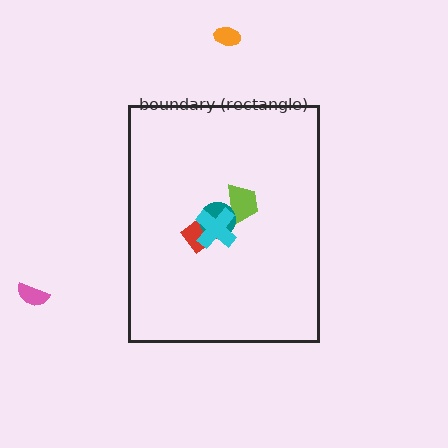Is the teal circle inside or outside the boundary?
Inside.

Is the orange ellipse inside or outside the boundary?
Outside.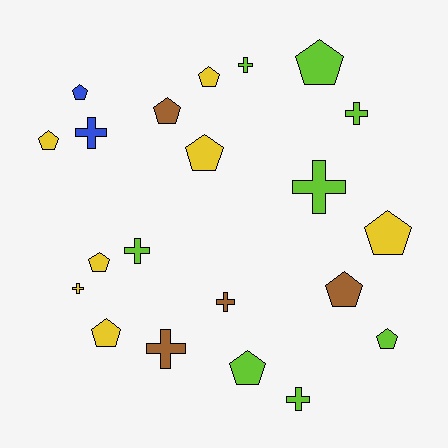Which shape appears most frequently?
Pentagon, with 12 objects.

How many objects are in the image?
There are 21 objects.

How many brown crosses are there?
There are 2 brown crosses.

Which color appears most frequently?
Lime, with 8 objects.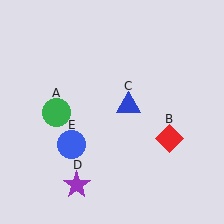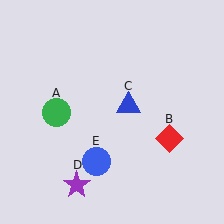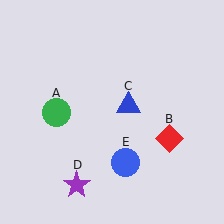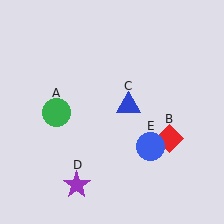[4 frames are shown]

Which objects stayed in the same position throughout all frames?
Green circle (object A) and red diamond (object B) and blue triangle (object C) and purple star (object D) remained stationary.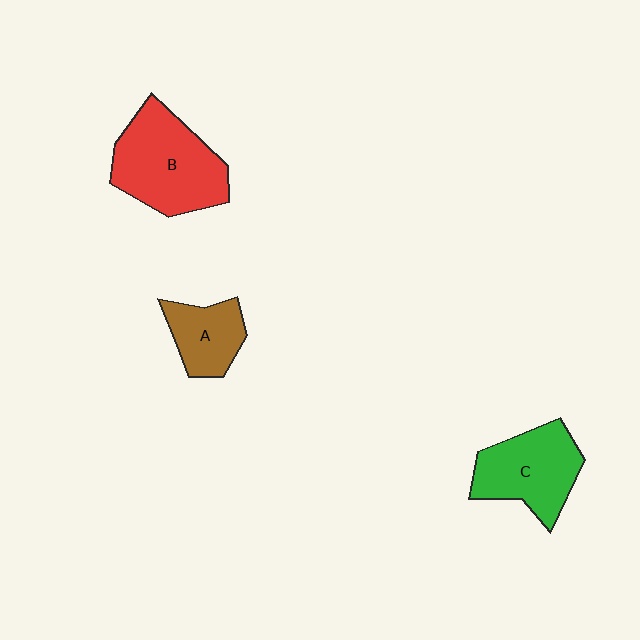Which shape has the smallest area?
Shape A (brown).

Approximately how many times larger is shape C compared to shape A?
Approximately 1.5 times.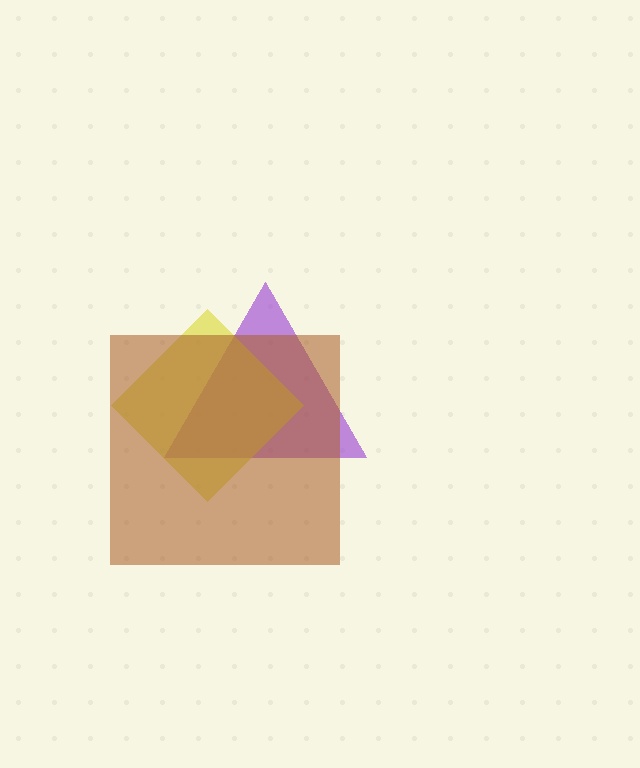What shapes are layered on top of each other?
The layered shapes are: a purple triangle, a yellow diamond, a brown square.